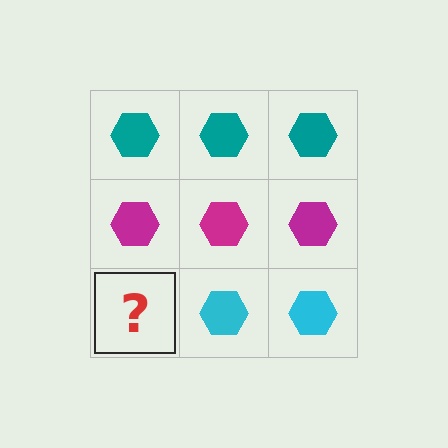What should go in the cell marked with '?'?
The missing cell should contain a cyan hexagon.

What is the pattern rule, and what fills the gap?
The rule is that each row has a consistent color. The gap should be filled with a cyan hexagon.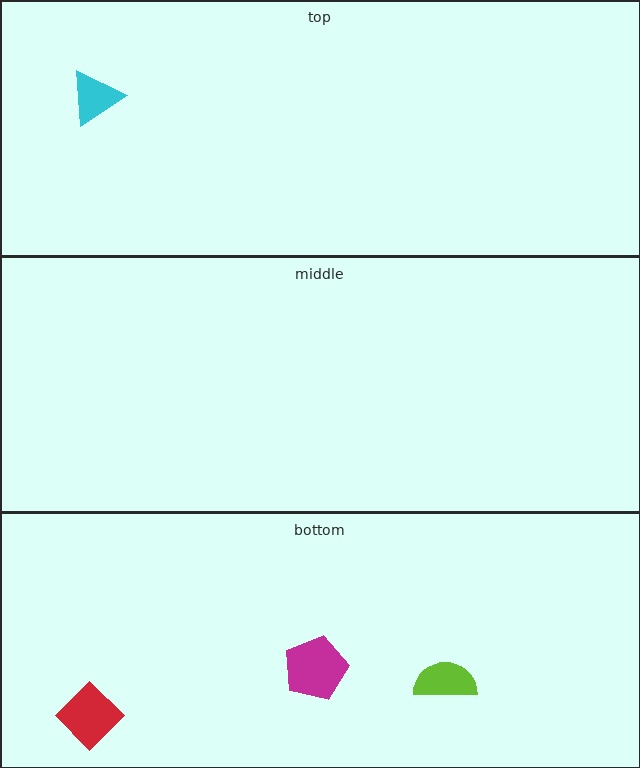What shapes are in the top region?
The cyan triangle.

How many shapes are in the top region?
1.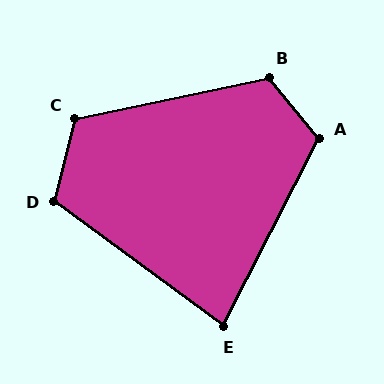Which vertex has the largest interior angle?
B, at approximately 118 degrees.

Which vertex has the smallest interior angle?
E, at approximately 80 degrees.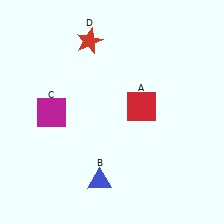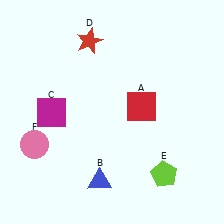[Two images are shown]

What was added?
A lime pentagon (E), a pink circle (F) were added in Image 2.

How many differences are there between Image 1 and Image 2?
There are 2 differences between the two images.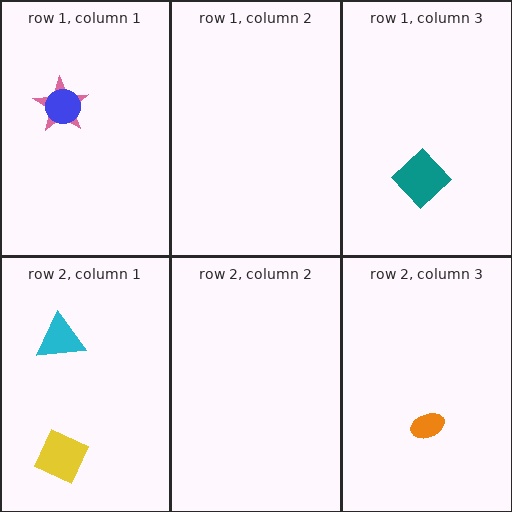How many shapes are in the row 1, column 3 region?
1.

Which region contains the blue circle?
The row 1, column 1 region.